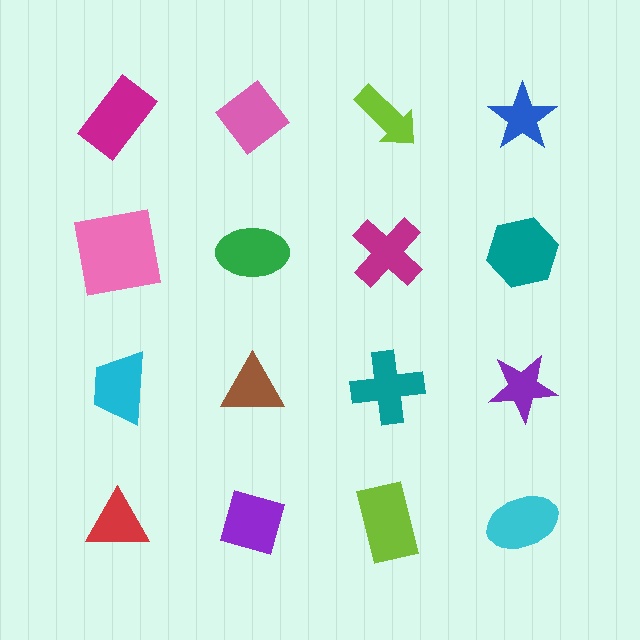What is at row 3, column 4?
A purple star.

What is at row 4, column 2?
A purple diamond.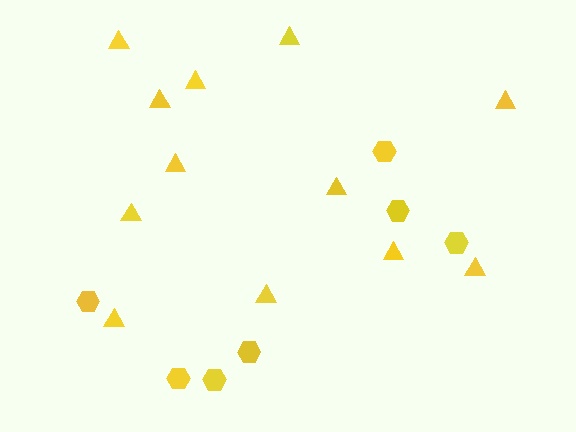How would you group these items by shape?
There are 2 groups: one group of hexagons (7) and one group of triangles (12).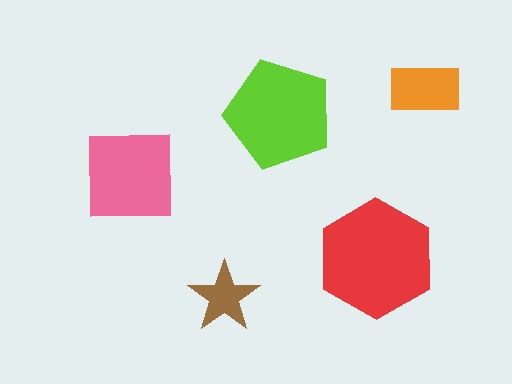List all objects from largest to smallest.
The red hexagon, the lime pentagon, the pink square, the orange rectangle, the brown star.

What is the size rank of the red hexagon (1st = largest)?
1st.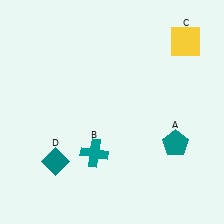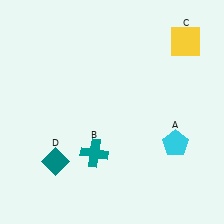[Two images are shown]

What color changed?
The pentagon (A) changed from teal in Image 1 to cyan in Image 2.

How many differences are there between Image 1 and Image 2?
There is 1 difference between the two images.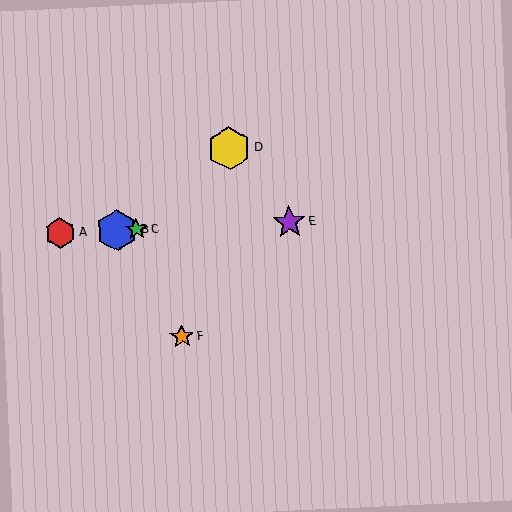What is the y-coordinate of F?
Object F is at y≈337.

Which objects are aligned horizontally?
Objects A, B, C, E are aligned horizontally.